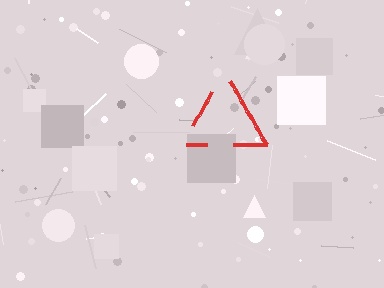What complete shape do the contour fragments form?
The contour fragments form a triangle.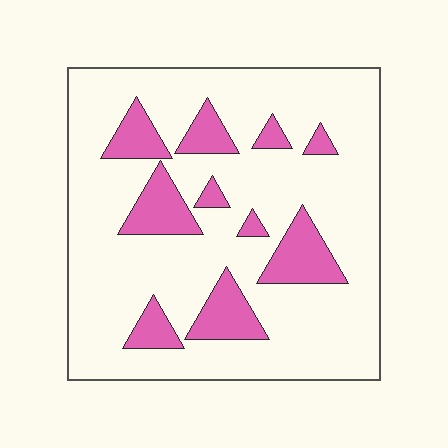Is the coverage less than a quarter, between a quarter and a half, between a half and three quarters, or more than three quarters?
Less than a quarter.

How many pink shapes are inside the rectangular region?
10.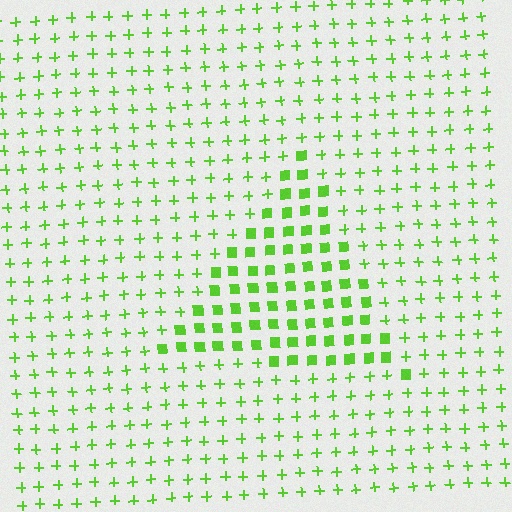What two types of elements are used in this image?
The image uses squares inside the triangle region and plus signs outside it.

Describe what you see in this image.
The image is filled with small lime elements arranged in a uniform grid. A triangle-shaped region contains squares, while the surrounding area contains plus signs. The boundary is defined purely by the change in element shape.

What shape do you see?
I see a triangle.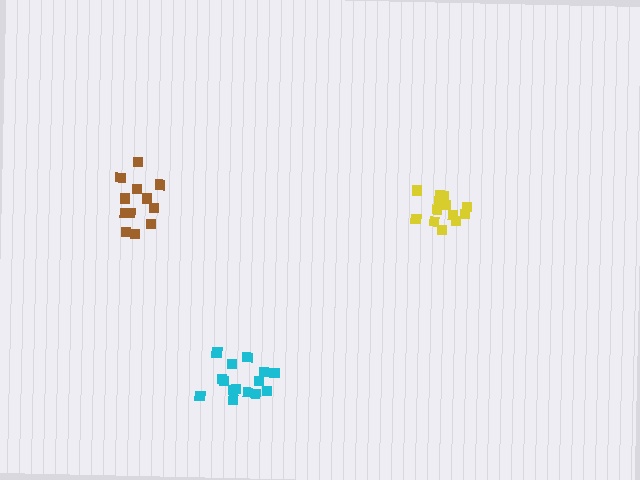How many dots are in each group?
Group 1: 15 dots, Group 2: 13 dots, Group 3: 12 dots (40 total).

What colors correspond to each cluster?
The clusters are colored: cyan, yellow, brown.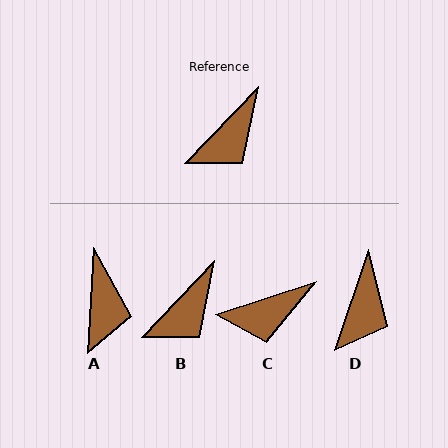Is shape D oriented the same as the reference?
No, it is off by about 25 degrees.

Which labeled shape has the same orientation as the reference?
B.